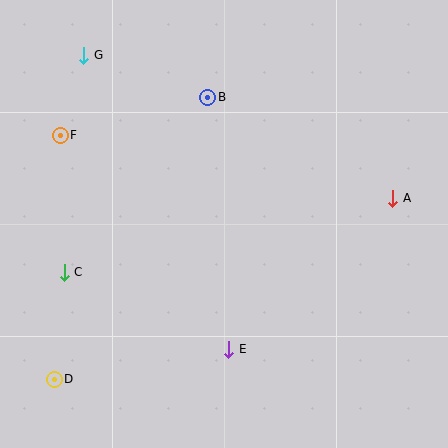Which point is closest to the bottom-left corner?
Point D is closest to the bottom-left corner.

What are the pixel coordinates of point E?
Point E is at (229, 349).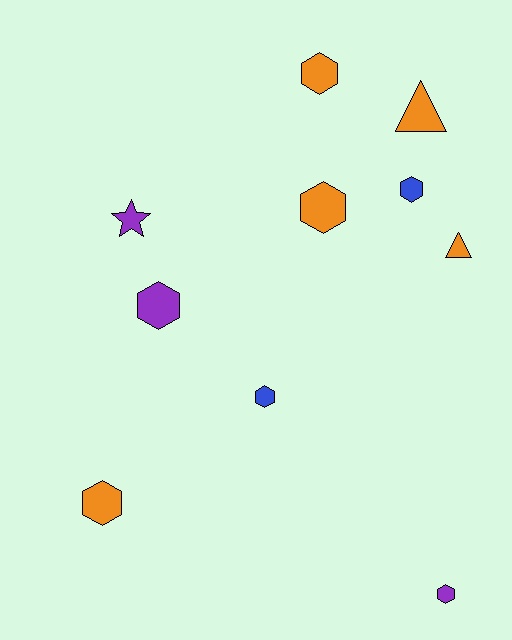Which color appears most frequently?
Orange, with 5 objects.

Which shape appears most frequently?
Hexagon, with 7 objects.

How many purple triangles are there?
There are no purple triangles.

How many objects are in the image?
There are 10 objects.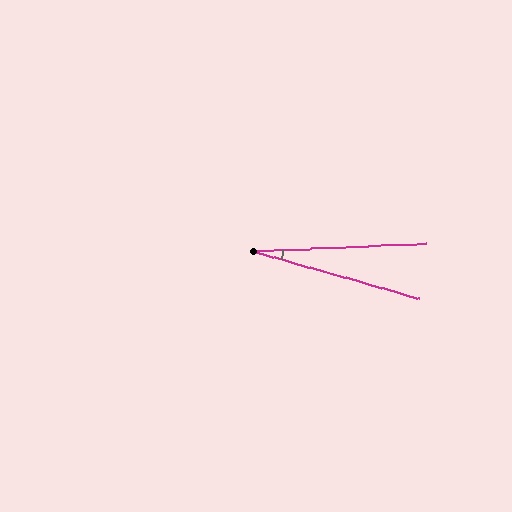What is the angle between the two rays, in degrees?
Approximately 18 degrees.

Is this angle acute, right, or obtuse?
It is acute.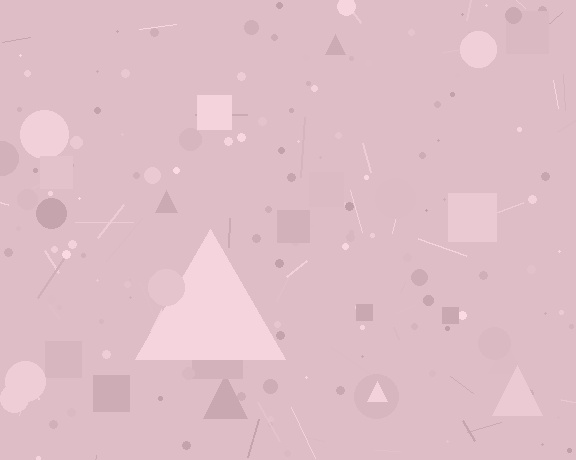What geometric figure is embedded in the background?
A triangle is embedded in the background.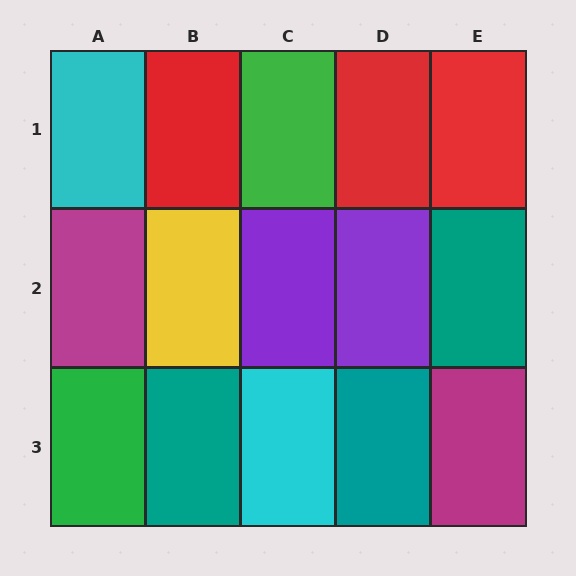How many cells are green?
2 cells are green.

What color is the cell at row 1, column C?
Green.